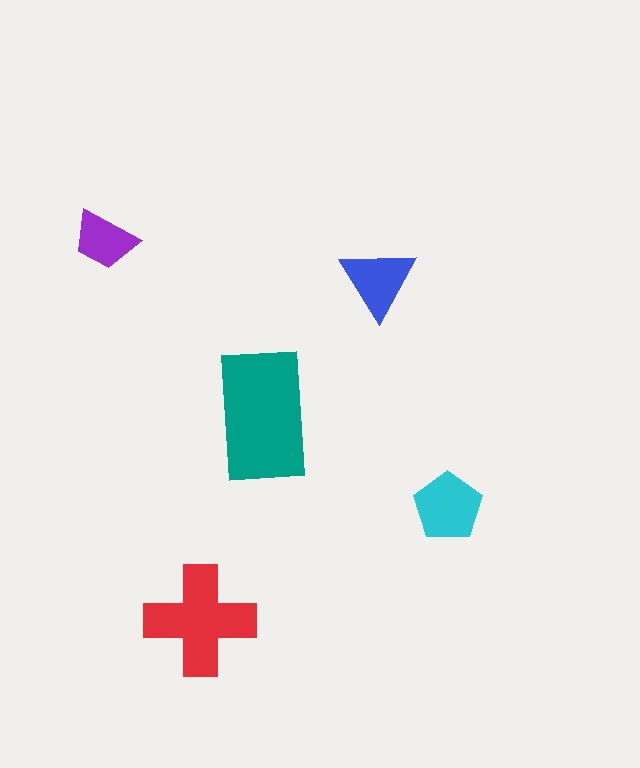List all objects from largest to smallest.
The teal rectangle, the red cross, the cyan pentagon, the blue triangle, the purple trapezoid.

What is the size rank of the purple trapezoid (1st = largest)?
5th.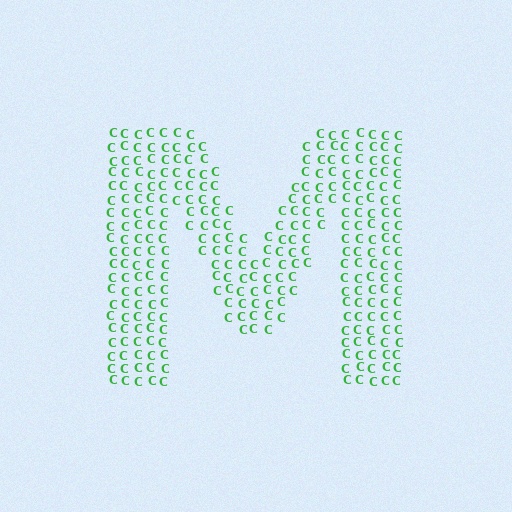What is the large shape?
The large shape is the letter M.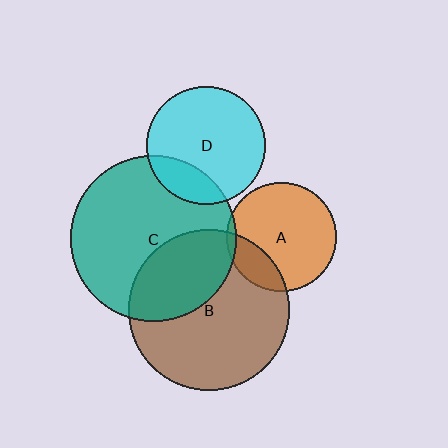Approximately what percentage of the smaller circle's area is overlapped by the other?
Approximately 35%.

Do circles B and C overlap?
Yes.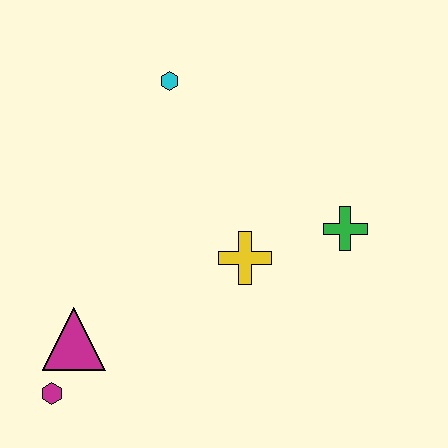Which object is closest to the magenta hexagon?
The magenta triangle is closest to the magenta hexagon.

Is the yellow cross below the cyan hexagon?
Yes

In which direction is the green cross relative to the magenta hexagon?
The green cross is to the right of the magenta hexagon.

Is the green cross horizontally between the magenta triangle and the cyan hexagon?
No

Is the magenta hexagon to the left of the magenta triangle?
Yes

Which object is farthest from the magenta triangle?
The green cross is farthest from the magenta triangle.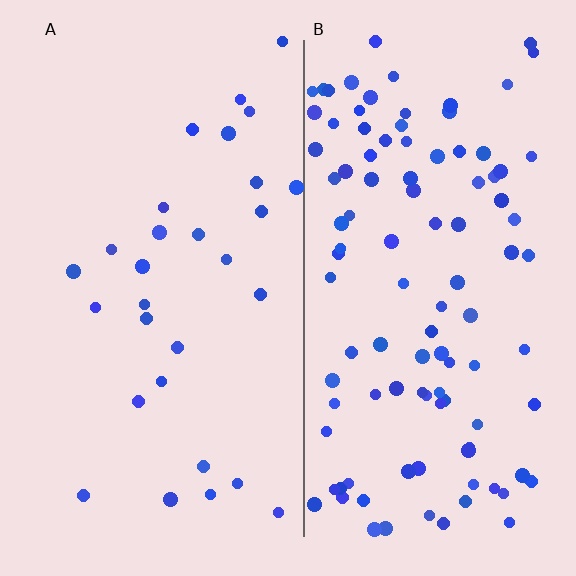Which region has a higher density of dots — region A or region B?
B (the right).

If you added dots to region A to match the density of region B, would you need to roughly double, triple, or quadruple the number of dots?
Approximately quadruple.